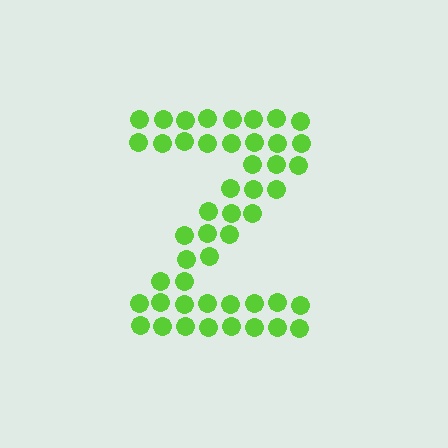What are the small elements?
The small elements are circles.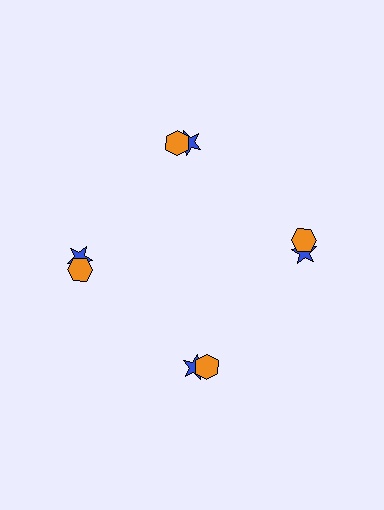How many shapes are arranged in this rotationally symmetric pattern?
There are 8 shapes, arranged in 4 groups of 2.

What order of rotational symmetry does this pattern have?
This pattern has 4-fold rotational symmetry.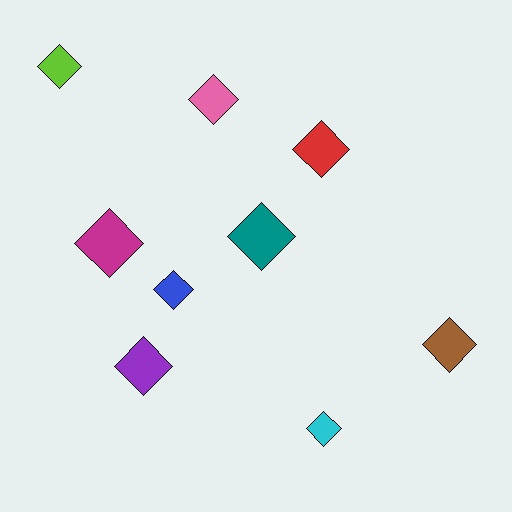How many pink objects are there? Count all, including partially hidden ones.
There is 1 pink object.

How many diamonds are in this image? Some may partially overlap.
There are 9 diamonds.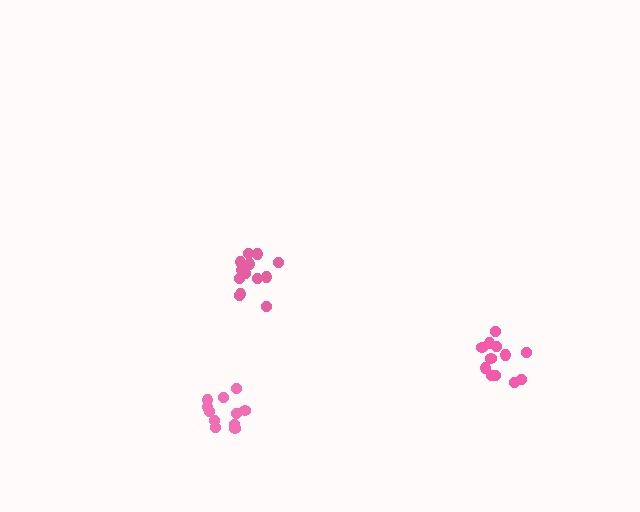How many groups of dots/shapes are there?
There are 3 groups.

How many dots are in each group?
Group 1: 13 dots, Group 2: 11 dots, Group 3: 12 dots (36 total).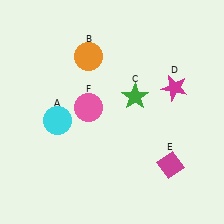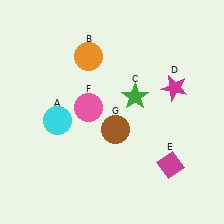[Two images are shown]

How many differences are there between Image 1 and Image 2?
There is 1 difference between the two images.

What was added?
A brown circle (G) was added in Image 2.